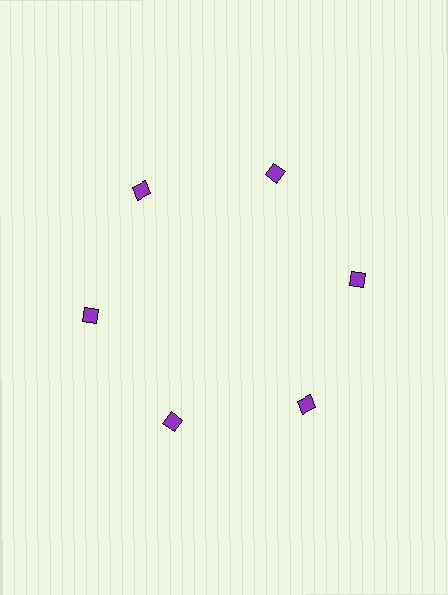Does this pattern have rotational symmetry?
Yes, this pattern has 6-fold rotational symmetry. It looks the same after rotating 60 degrees around the center.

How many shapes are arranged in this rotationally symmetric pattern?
There are 6 shapes, arranged in 6 groups of 1.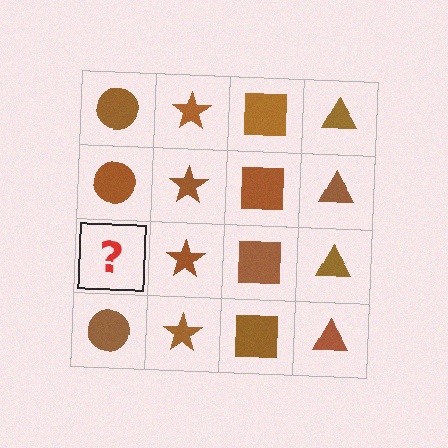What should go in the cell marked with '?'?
The missing cell should contain a brown circle.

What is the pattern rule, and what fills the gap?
The rule is that each column has a consistent shape. The gap should be filled with a brown circle.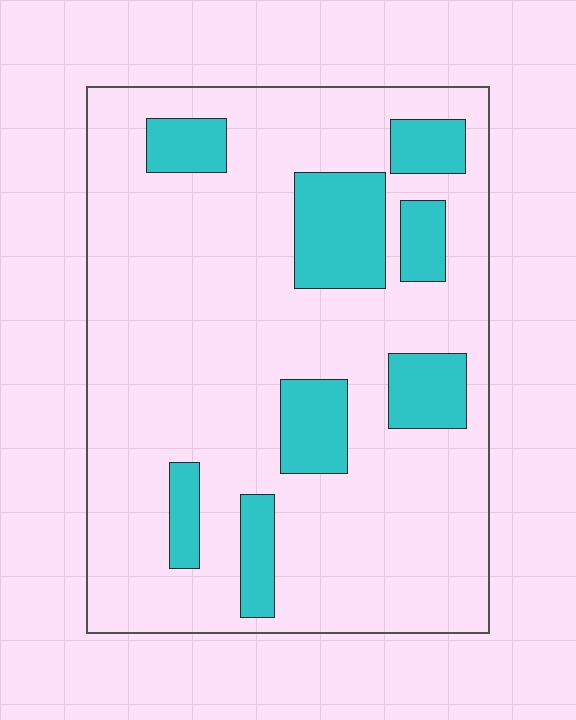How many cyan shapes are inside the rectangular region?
8.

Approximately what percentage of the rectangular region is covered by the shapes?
Approximately 20%.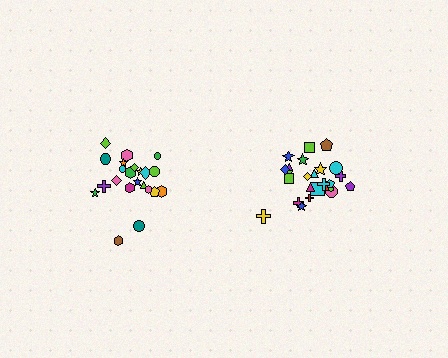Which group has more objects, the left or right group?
The right group.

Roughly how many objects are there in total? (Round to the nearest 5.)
Roughly 45 objects in total.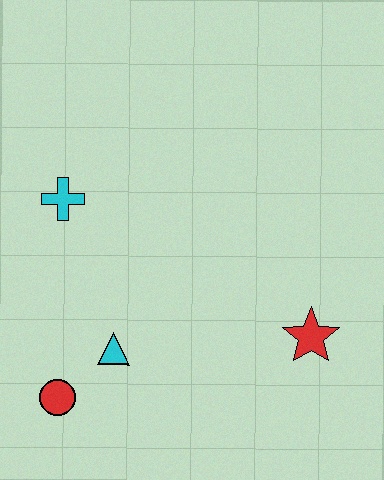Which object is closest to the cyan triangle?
The red circle is closest to the cyan triangle.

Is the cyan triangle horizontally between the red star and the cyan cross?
Yes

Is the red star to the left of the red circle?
No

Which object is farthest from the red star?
The cyan cross is farthest from the red star.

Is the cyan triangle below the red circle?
No